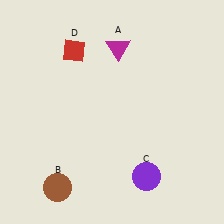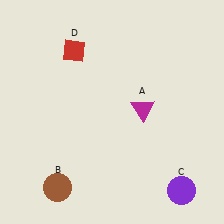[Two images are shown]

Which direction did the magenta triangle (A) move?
The magenta triangle (A) moved down.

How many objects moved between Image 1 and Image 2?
2 objects moved between the two images.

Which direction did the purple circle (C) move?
The purple circle (C) moved right.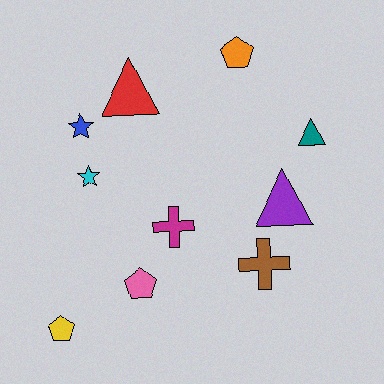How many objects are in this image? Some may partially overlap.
There are 10 objects.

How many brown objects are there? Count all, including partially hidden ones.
There is 1 brown object.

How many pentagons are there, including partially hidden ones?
There are 3 pentagons.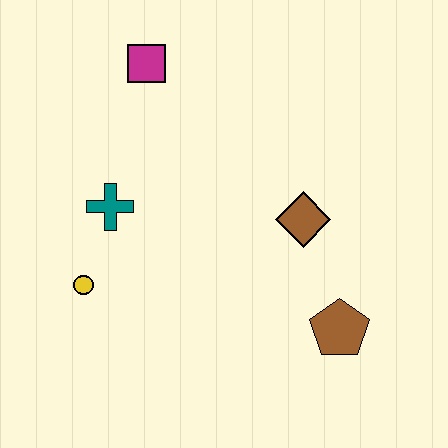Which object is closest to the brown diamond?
The brown pentagon is closest to the brown diamond.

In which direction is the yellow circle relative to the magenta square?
The yellow circle is below the magenta square.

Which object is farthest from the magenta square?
The brown pentagon is farthest from the magenta square.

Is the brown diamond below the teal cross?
Yes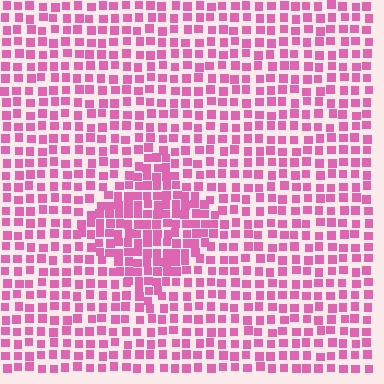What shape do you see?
I see a diamond.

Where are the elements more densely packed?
The elements are more densely packed inside the diamond boundary.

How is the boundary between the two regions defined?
The boundary is defined by a change in element density (approximately 1.6x ratio). All elements are the same color, size, and shape.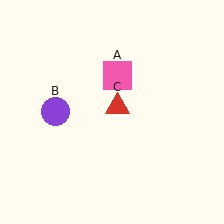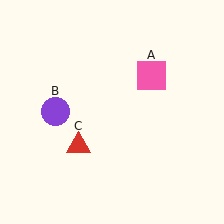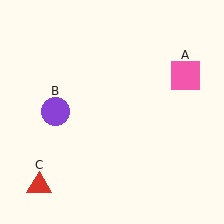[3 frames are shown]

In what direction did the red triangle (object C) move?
The red triangle (object C) moved down and to the left.